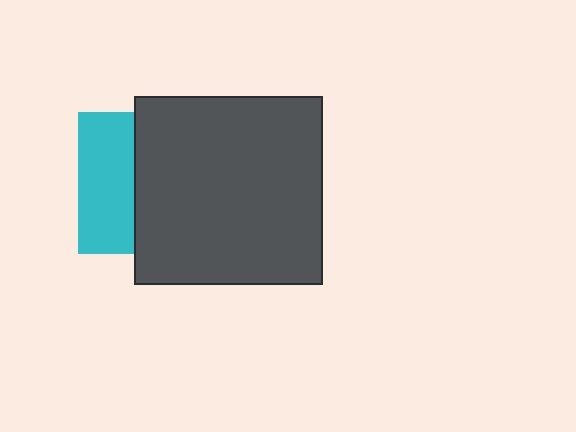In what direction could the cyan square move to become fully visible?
The cyan square could move left. That would shift it out from behind the dark gray square entirely.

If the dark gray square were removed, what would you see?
You would see the complete cyan square.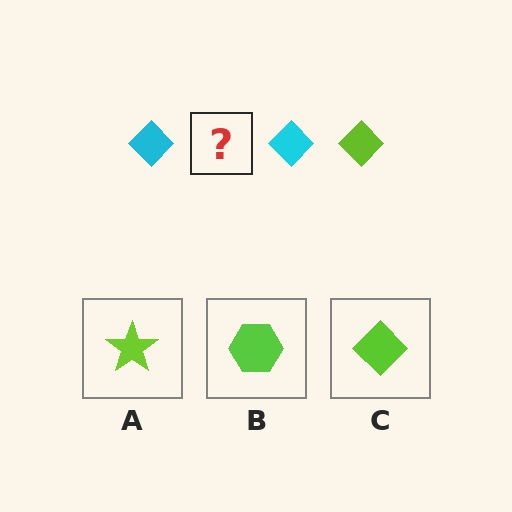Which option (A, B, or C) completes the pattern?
C.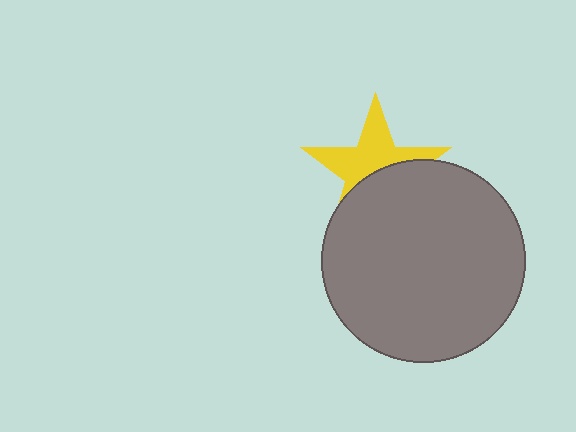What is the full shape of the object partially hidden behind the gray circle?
The partially hidden object is a yellow star.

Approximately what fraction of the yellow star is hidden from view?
Roughly 48% of the yellow star is hidden behind the gray circle.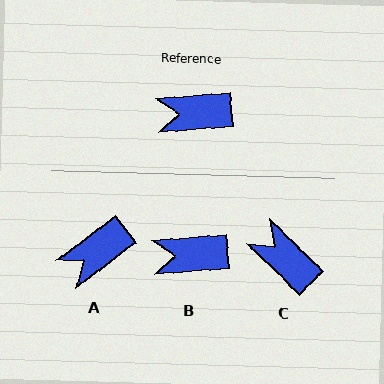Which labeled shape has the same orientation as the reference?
B.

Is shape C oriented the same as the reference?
No, it is off by about 49 degrees.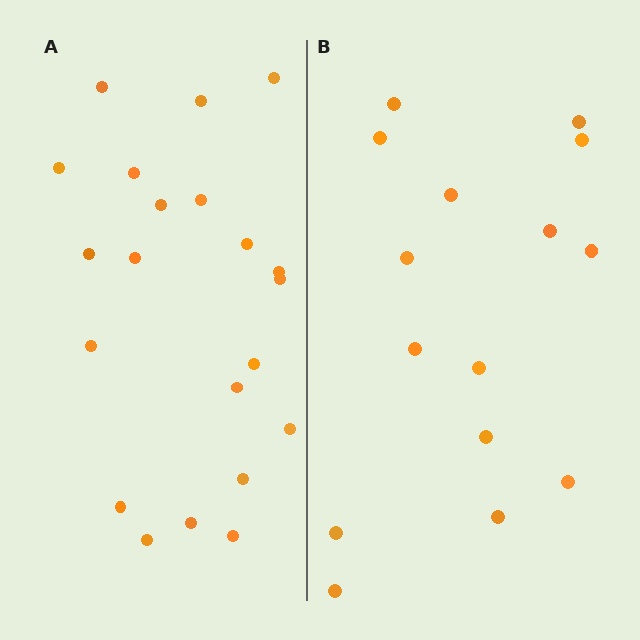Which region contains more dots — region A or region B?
Region A (the left region) has more dots.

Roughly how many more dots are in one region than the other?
Region A has about 6 more dots than region B.